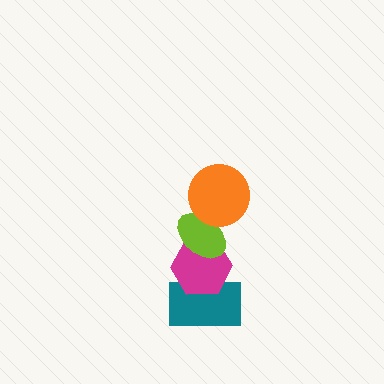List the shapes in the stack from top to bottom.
From top to bottom: the orange circle, the lime ellipse, the magenta hexagon, the teal rectangle.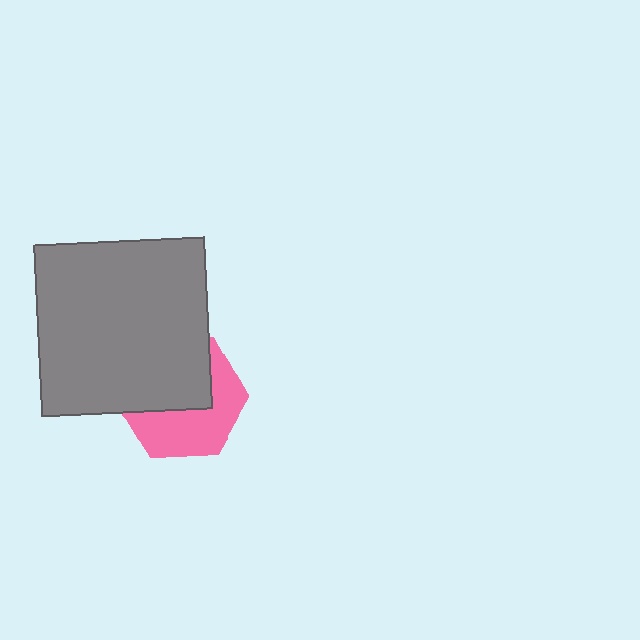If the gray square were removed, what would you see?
You would see the complete pink hexagon.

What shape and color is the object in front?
The object in front is a gray square.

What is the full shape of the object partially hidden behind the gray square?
The partially hidden object is a pink hexagon.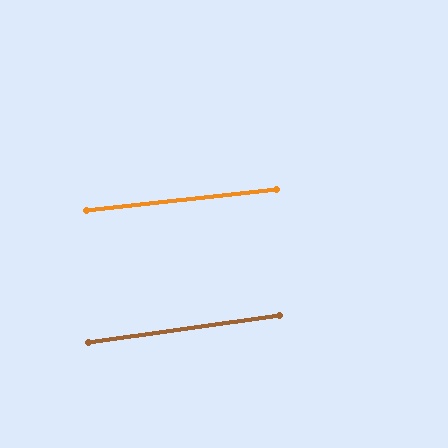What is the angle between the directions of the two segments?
Approximately 2 degrees.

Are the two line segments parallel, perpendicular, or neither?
Parallel — their directions differ by only 1.8°.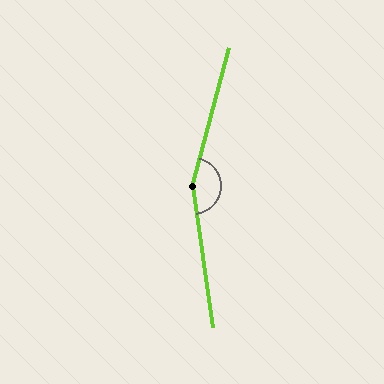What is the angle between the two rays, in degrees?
Approximately 157 degrees.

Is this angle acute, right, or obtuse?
It is obtuse.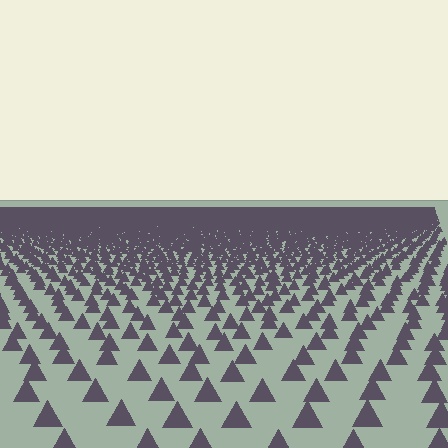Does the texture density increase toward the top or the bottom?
Density increases toward the top.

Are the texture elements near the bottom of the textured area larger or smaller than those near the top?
Larger. Near the bottom, elements are closer to the viewer and appear at a bigger on-screen size.